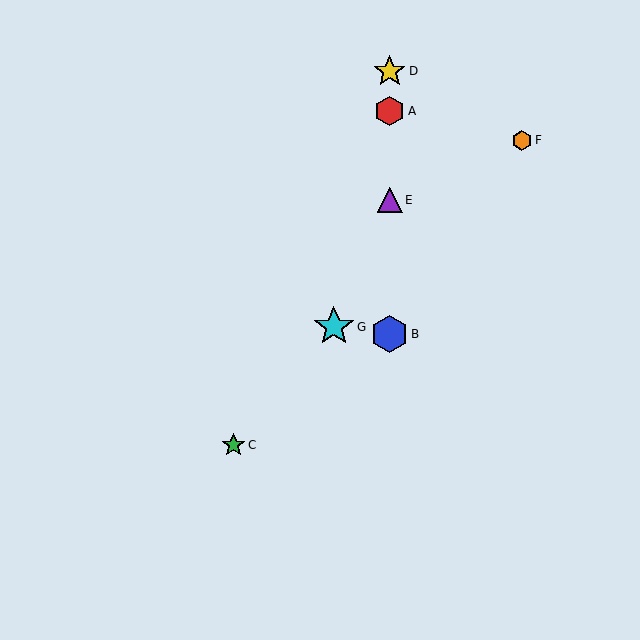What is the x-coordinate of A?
Object A is at x≈390.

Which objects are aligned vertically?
Objects A, B, D, E are aligned vertically.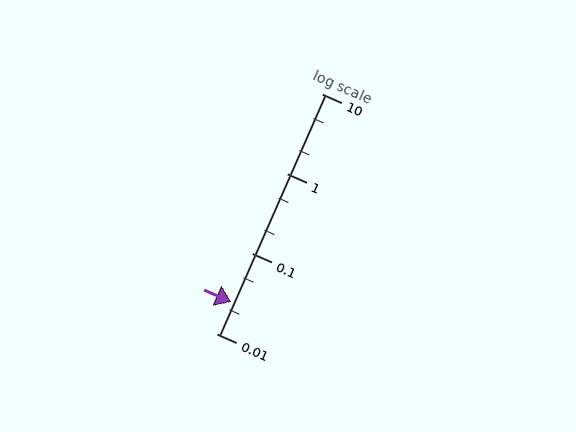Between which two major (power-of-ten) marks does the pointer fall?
The pointer is between 0.01 and 0.1.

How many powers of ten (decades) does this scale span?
The scale spans 3 decades, from 0.01 to 10.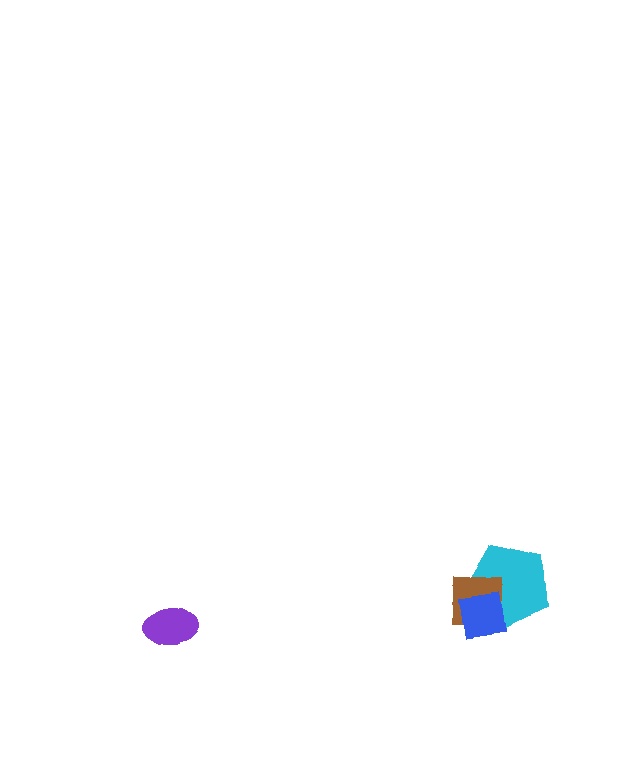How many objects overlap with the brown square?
2 objects overlap with the brown square.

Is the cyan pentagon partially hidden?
Yes, it is partially covered by another shape.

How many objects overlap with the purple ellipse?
0 objects overlap with the purple ellipse.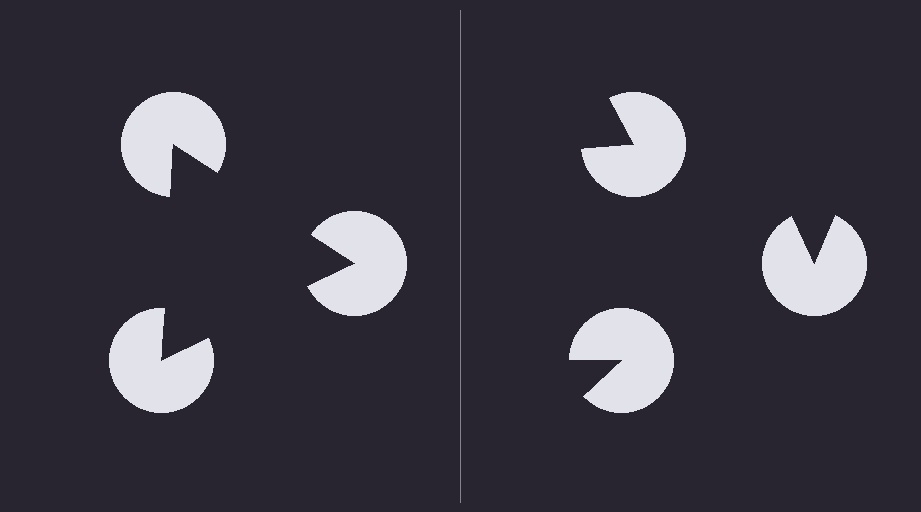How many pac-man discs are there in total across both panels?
6 — 3 on each side.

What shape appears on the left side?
An illusory triangle.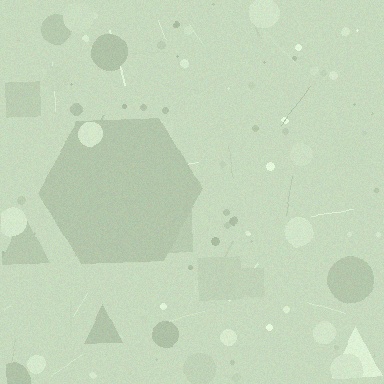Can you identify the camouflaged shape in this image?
The camouflaged shape is a hexagon.